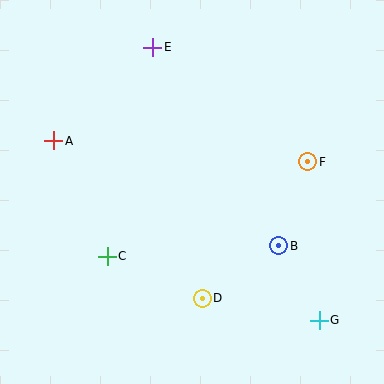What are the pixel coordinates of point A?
Point A is at (54, 141).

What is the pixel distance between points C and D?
The distance between C and D is 104 pixels.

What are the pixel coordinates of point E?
Point E is at (153, 47).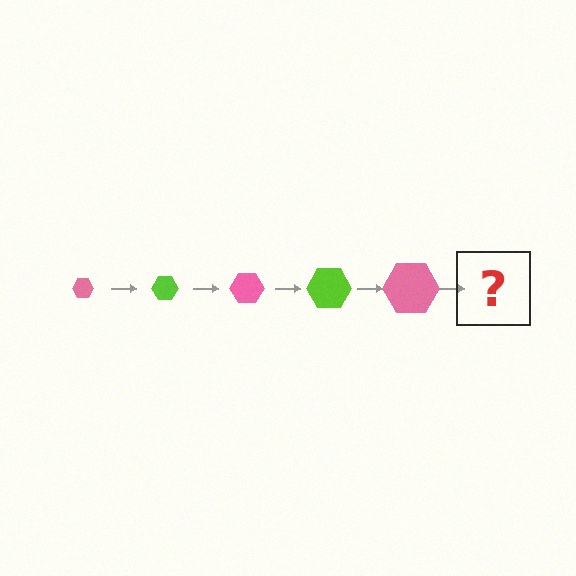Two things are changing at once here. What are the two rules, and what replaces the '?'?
The two rules are that the hexagon grows larger each step and the color cycles through pink and lime. The '?' should be a lime hexagon, larger than the previous one.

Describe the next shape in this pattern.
It should be a lime hexagon, larger than the previous one.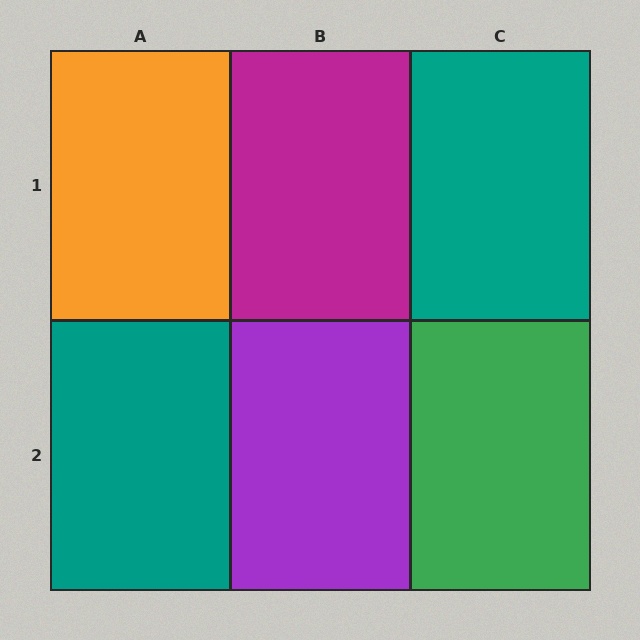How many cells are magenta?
1 cell is magenta.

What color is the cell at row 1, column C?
Teal.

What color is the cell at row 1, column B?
Magenta.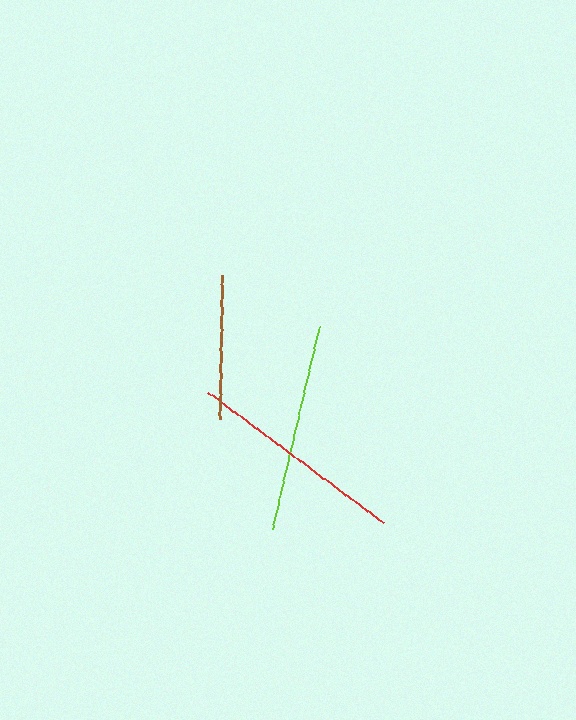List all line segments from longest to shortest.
From longest to shortest: red, lime, brown.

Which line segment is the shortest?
The brown line is the shortest at approximately 143 pixels.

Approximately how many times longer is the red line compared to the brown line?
The red line is approximately 1.5 times the length of the brown line.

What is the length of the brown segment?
The brown segment is approximately 143 pixels long.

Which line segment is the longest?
The red line is the longest at approximately 218 pixels.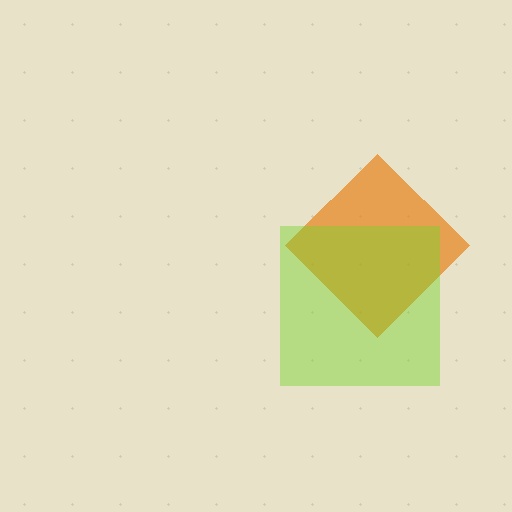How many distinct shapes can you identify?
There are 2 distinct shapes: an orange diamond, a lime square.